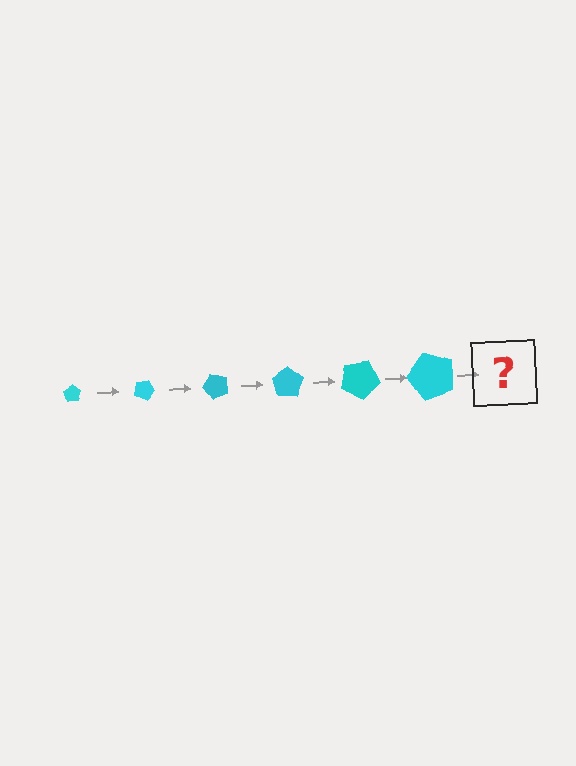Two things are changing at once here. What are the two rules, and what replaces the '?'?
The two rules are that the pentagon grows larger each step and it rotates 25 degrees each step. The '?' should be a pentagon, larger than the previous one and rotated 150 degrees from the start.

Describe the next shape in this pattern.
It should be a pentagon, larger than the previous one and rotated 150 degrees from the start.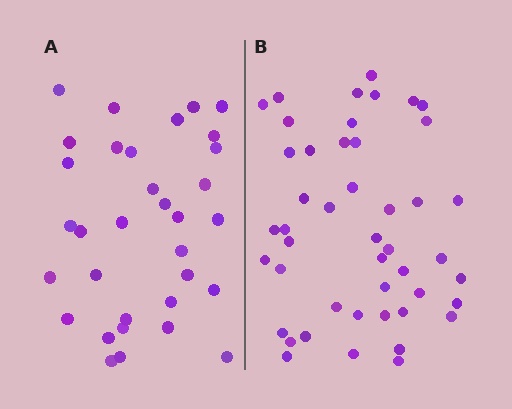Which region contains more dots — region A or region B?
Region B (the right region) has more dots.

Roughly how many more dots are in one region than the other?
Region B has approximately 15 more dots than region A.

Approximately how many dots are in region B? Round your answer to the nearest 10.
About 50 dots. (The exact count is 46, which rounds to 50.)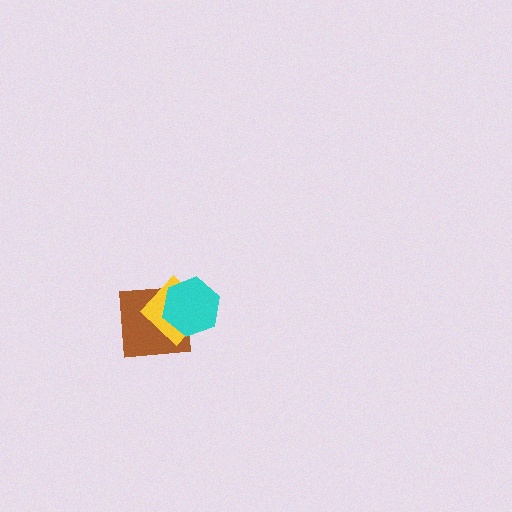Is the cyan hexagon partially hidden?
No, no other shape covers it.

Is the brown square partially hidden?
Yes, it is partially covered by another shape.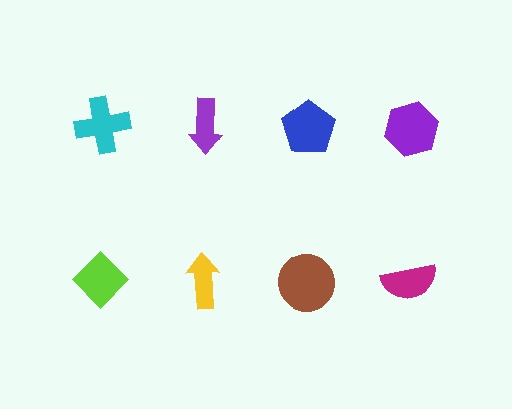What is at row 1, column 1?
A cyan cross.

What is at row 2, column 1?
A lime diamond.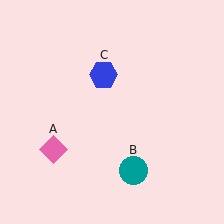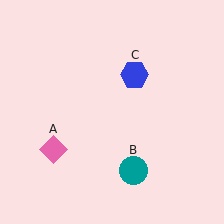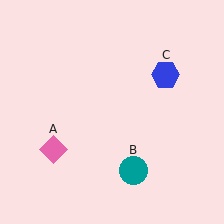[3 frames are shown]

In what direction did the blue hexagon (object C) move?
The blue hexagon (object C) moved right.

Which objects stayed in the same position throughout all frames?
Pink diamond (object A) and teal circle (object B) remained stationary.